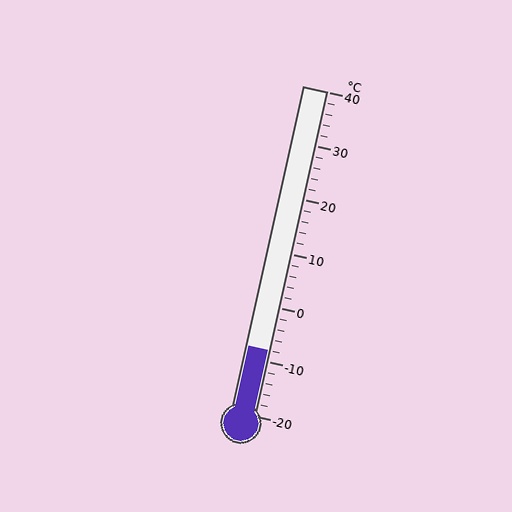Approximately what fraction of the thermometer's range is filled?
The thermometer is filled to approximately 20% of its range.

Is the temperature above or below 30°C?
The temperature is below 30°C.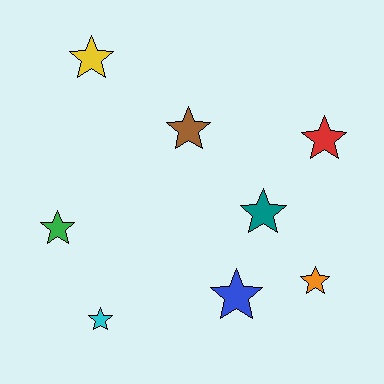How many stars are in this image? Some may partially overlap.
There are 8 stars.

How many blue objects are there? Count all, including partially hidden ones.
There is 1 blue object.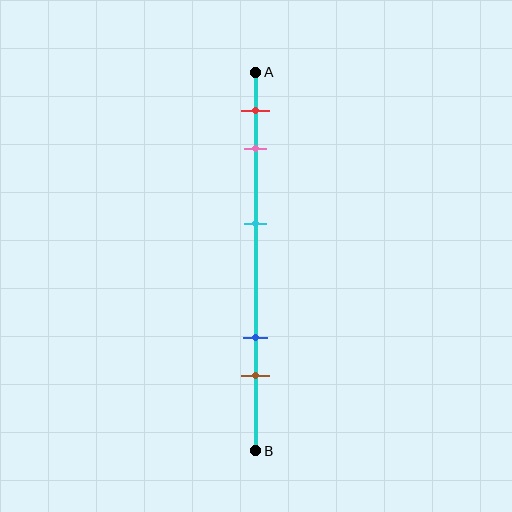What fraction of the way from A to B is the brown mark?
The brown mark is approximately 80% (0.8) of the way from A to B.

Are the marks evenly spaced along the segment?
No, the marks are not evenly spaced.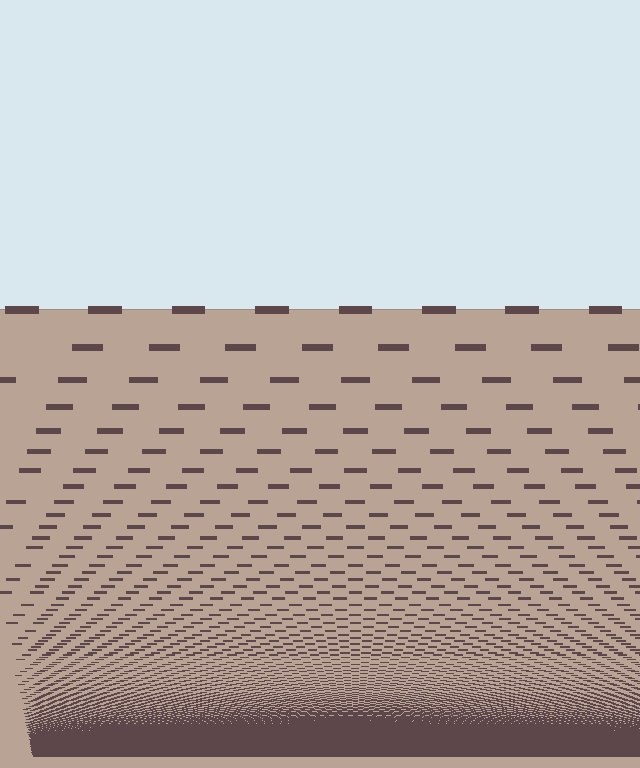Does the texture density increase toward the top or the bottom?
Density increases toward the bottom.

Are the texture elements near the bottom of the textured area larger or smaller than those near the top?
Smaller. The gradient is inverted — elements near the bottom are smaller and denser.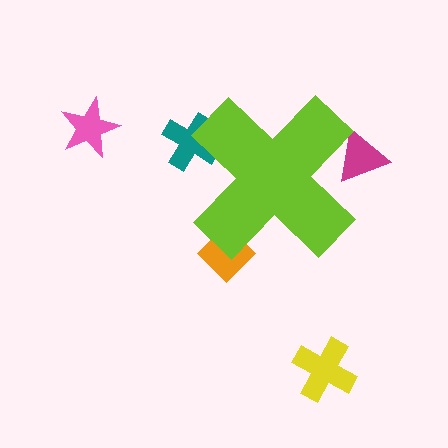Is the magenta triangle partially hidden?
Yes, the magenta triangle is partially hidden behind the lime cross.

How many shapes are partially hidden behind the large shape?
3 shapes are partially hidden.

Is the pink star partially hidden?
No, the pink star is fully visible.